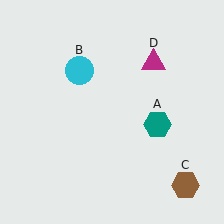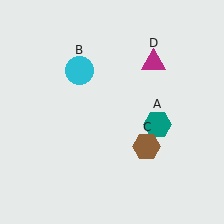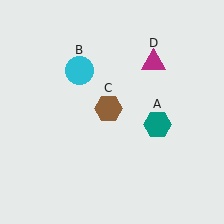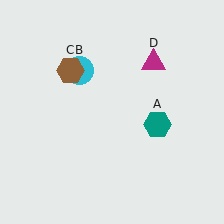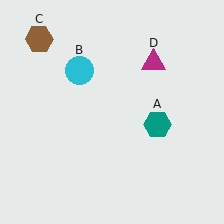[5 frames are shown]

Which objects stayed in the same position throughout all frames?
Teal hexagon (object A) and cyan circle (object B) and magenta triangle (object D) remained stationary.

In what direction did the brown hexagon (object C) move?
The brown hexagon (object C) moved up and to the left.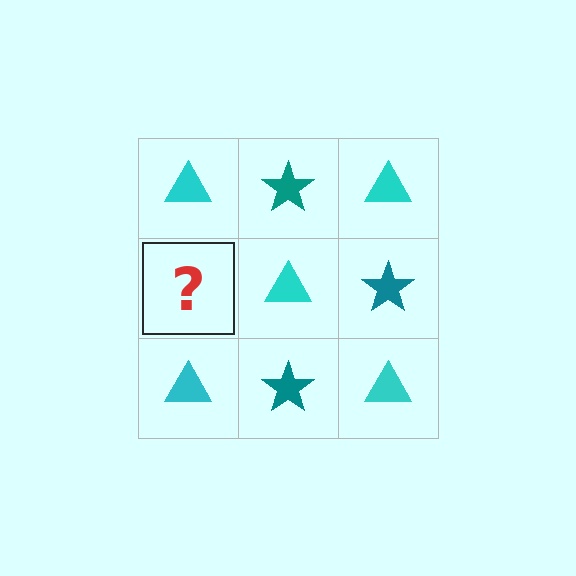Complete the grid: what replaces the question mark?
The question mark should be replaced with a teal star.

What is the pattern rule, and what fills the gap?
The rule is that it alternates cyan triangle and teal star in a checkerboard pattern. The gap should be filled with a teal star.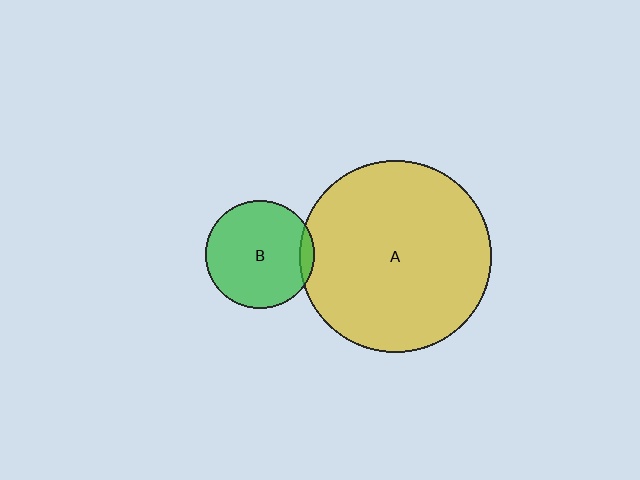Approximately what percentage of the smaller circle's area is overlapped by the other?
Approximately 5%.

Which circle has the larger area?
Circle A (yellow).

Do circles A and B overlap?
Yes.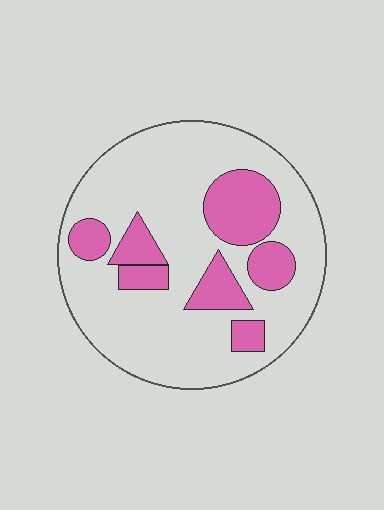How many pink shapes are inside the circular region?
7.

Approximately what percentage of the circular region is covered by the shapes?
Approximately 25%.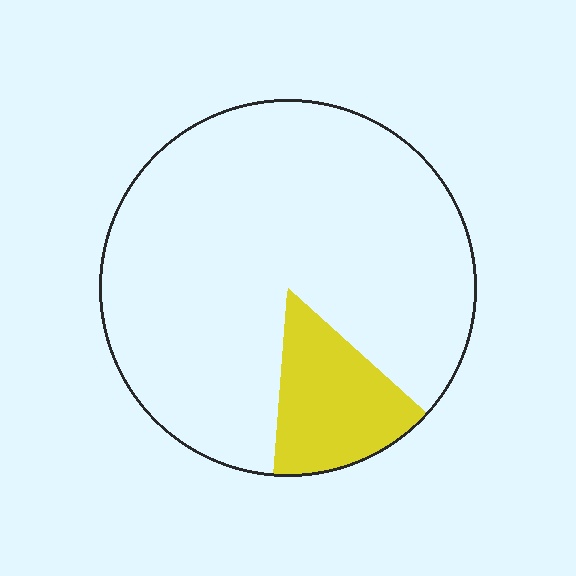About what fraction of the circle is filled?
About one sixth (1/6).